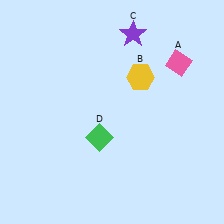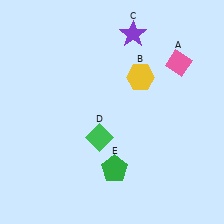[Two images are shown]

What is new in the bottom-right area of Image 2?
A green pentagon (E) was added in the bottom-right area of Image 2.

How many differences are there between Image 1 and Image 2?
There is 1 difference between the two images.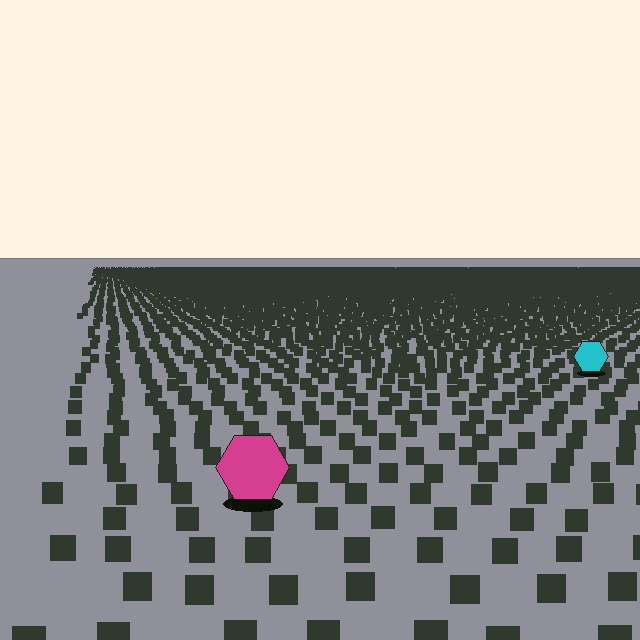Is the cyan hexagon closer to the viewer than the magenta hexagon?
No. The magenta hexagon is closer — you can tell from the texture gradient: the ground texture is coarser near it.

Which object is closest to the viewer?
The magenta hexagon is closest. The texture marks near it are larger and more spread out.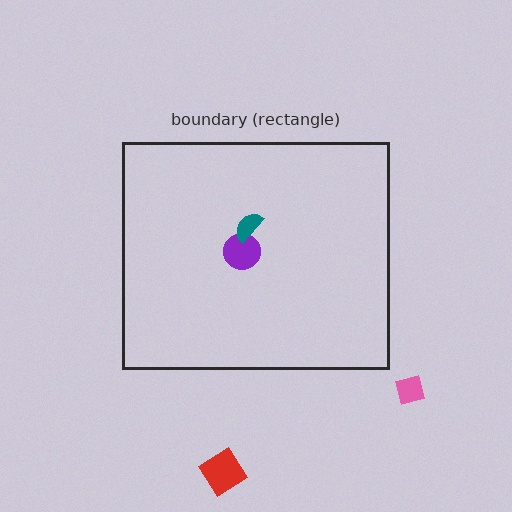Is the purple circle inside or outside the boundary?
Inside.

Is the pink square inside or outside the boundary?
Outside.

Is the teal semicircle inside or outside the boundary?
Inside.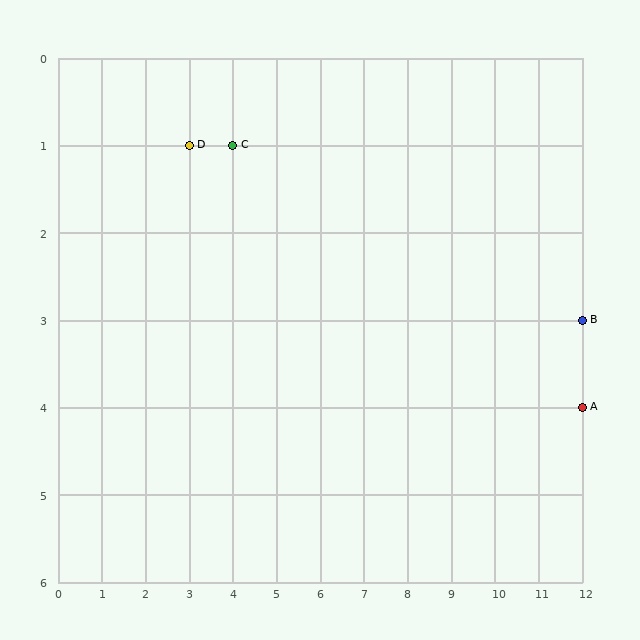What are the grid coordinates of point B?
Point B is at grid coordinates (12, 3).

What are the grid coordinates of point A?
Point A is at grid coordinates (12, 4).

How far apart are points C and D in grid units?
Points C and D are 1 column apart.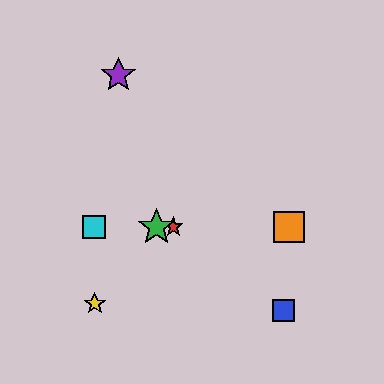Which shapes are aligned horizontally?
The red star, the green star, the orange square, the cyan square are aligned horizontally.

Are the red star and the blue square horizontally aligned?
No, the red star is at y≈227 and the blue square is at y≈311.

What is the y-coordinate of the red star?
The red star is at y≈227.